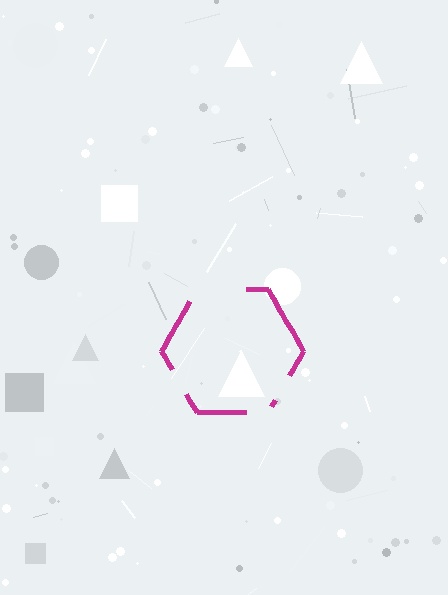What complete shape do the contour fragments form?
The contour fragments form a hexagon.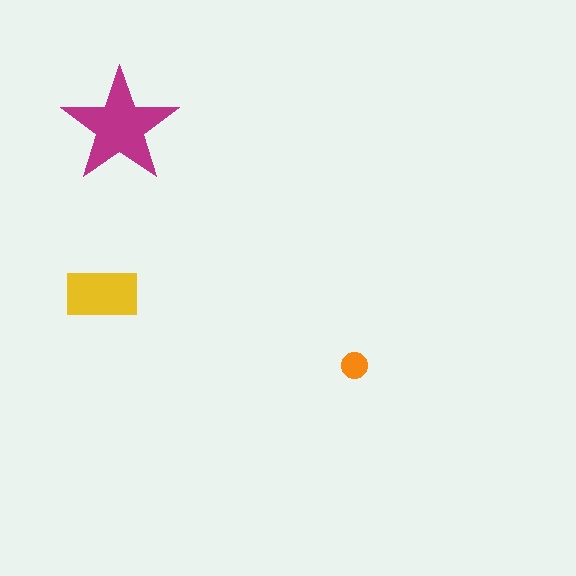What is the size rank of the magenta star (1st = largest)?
1st.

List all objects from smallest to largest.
The orange circle, the yellow rectangle, the magenta star.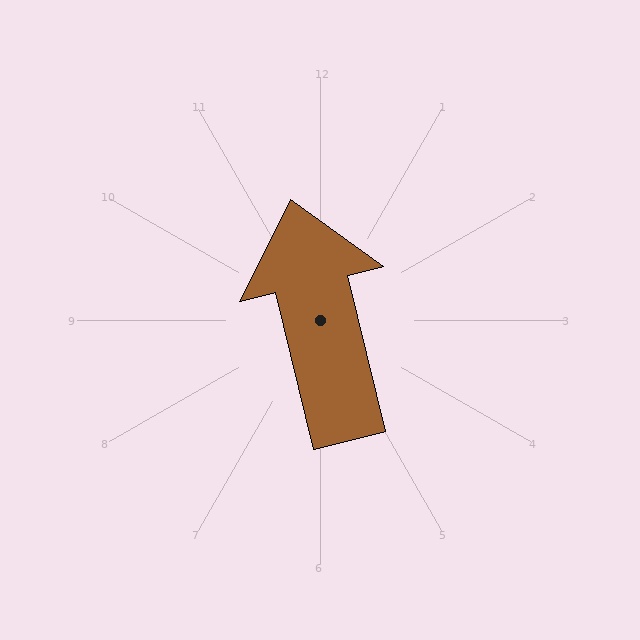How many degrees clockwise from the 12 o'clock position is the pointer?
Approximately 346 degrees.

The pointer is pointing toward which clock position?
Roughly 12 o'clock.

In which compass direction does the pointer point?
North.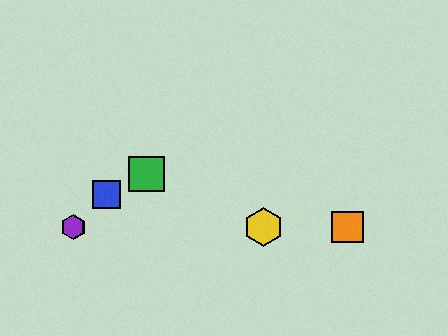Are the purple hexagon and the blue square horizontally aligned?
No, the purple hexagon is at y≈227 and the blue square is at y≈195.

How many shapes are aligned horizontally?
4 shapes (the red hexagon, the yellow hexagon, the purple hexagon, the orange square) are aligned horizontally.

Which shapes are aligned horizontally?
The red hexagon, the yellow hexagon, the purple hexagon, the orange square are aligned horizontally.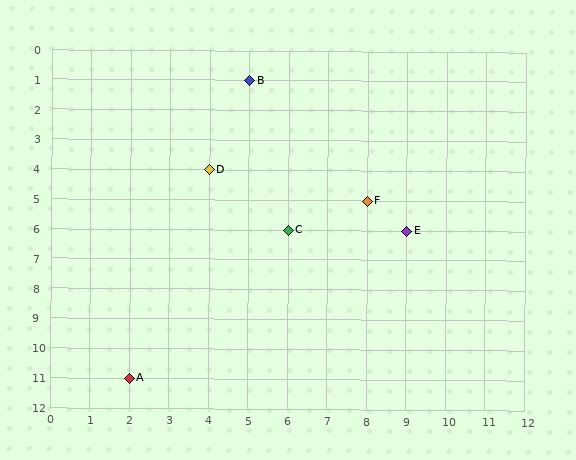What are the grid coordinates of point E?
Point E is at grid coordinates (9, 6).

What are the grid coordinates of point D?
Point D is at grid coordinates (4, 4).